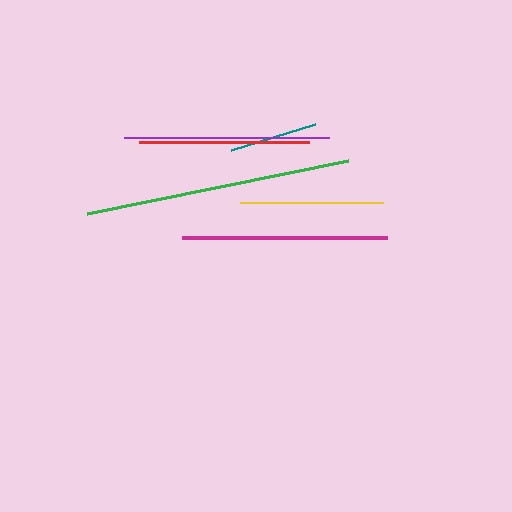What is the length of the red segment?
The red segment is approximately 170 pixels long.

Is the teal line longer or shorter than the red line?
The red line is longer than the teal line.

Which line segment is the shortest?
The teal line is the shortest at approximately 88 pixels.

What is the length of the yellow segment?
The yellow segment is approximately 143 pixels long.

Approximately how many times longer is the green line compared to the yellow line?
The green line is approximately 1.9 times the length of the yellow line.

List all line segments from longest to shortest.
From longest to shortest: green, magenta, purple, red, yellow, teal.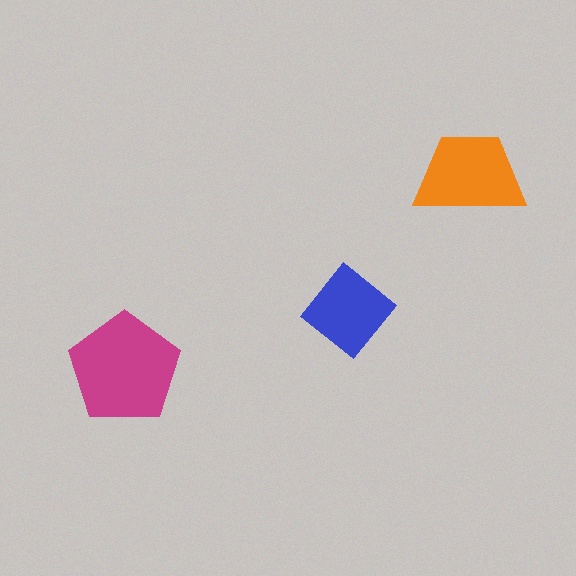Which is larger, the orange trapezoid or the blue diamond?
The orange trapezoid.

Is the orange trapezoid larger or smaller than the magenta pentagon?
Smaller.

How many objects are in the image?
There are 3 objects in the image.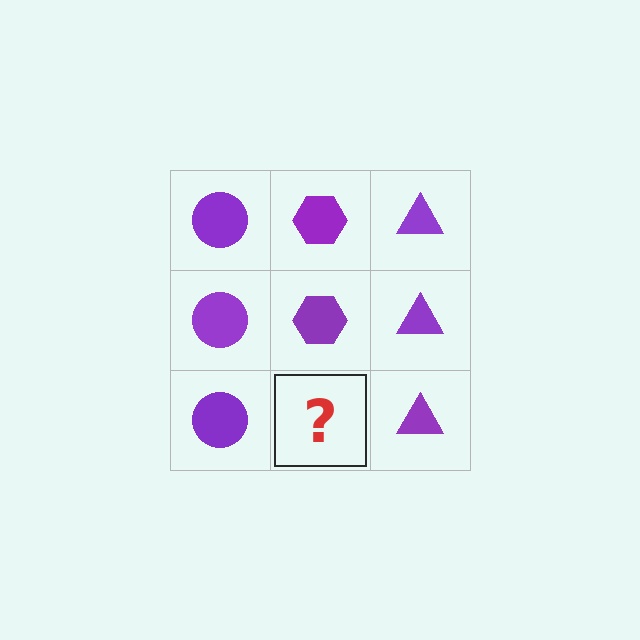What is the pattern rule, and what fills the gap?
The rule is that each column has a consistent shape. The gap should be filled with a purple hexagon.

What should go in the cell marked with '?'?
The missing cell should contain a purple hexagon.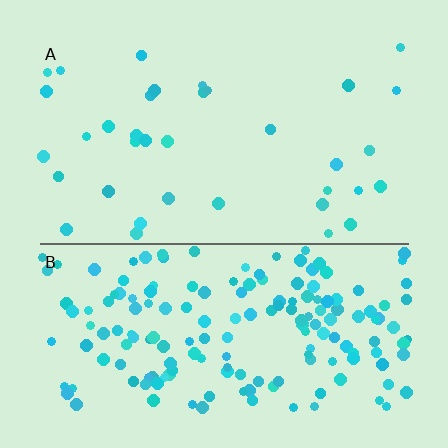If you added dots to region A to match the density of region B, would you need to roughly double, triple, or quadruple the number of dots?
Approximately quadruple.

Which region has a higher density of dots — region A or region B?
B (the bottom).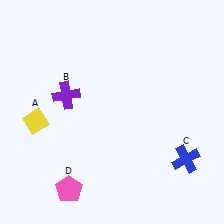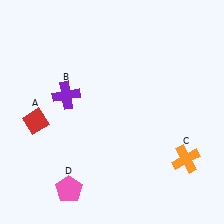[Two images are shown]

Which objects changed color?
A changed from yellow to red. C changed from blue to orange.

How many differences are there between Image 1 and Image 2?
There are 2 differences between the two images.